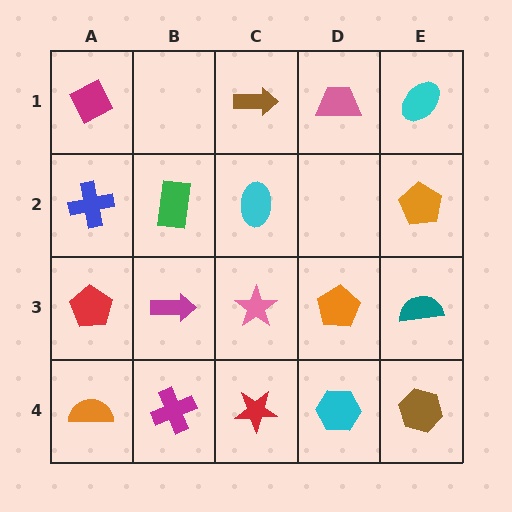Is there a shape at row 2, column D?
No, that cell is empty.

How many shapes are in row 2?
4 shapes.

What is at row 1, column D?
A pink trapezoid.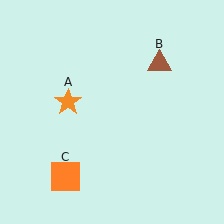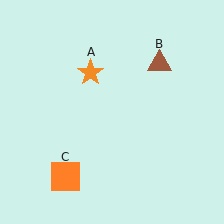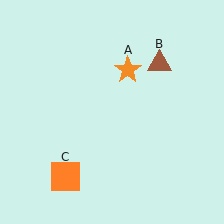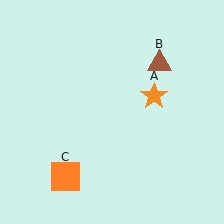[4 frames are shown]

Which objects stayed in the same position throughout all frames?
Brown triangle (object B) and orange square (object C) remained stationary.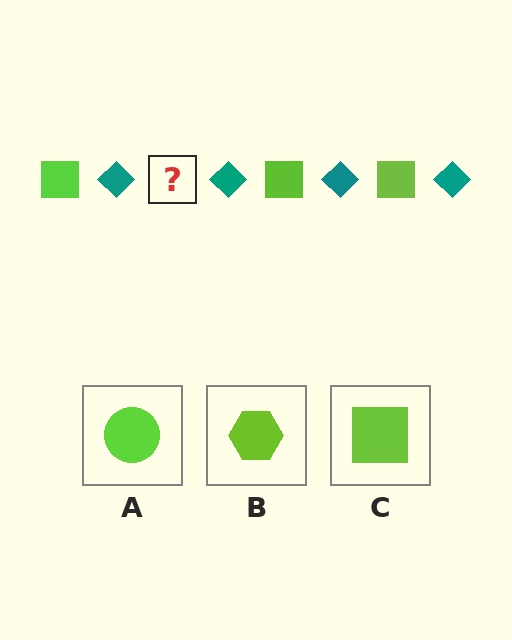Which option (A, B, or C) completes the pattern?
C.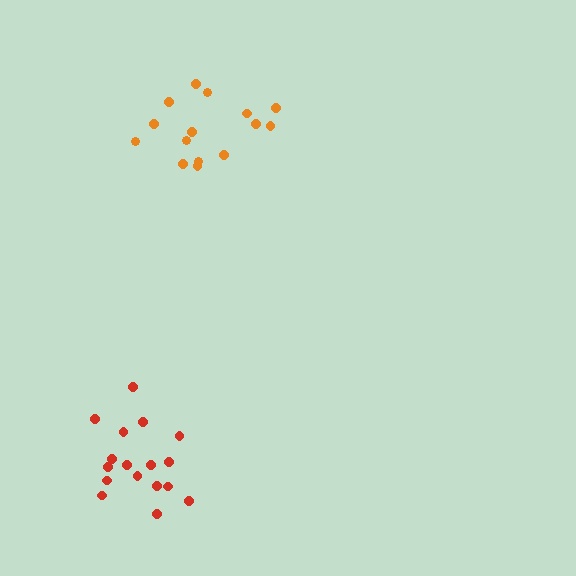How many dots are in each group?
Group 1: 15 dots, Group 2: 17 dots (32 total).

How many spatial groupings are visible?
There are 2 spatial groupings.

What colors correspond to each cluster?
The clusters are colored: orange, red.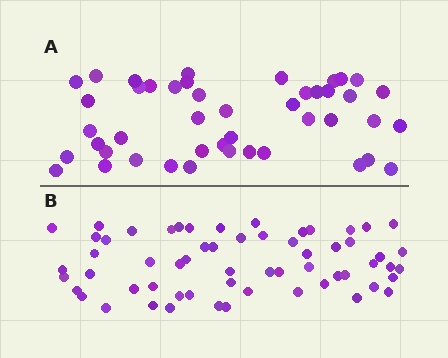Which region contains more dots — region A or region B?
Region B (the bottom region) has more dots.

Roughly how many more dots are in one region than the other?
Region B has approximately 15 more dots than region A.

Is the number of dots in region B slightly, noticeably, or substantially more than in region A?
Region B has noticeably more, but not dramatically so. The ratio is roughly 1.3 to 1.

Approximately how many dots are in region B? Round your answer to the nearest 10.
About 60 dots.